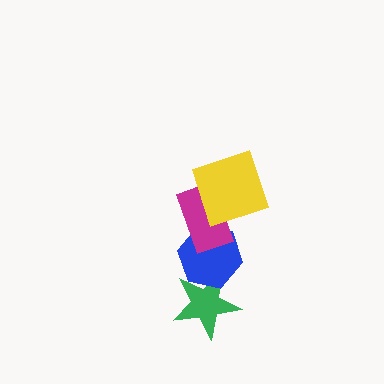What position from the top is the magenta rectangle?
The magenta rectangle is 2nd from the top.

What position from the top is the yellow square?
The yellow square is 1st from the top.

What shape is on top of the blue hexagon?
The magenta rectangle is on top of the blue hexagon.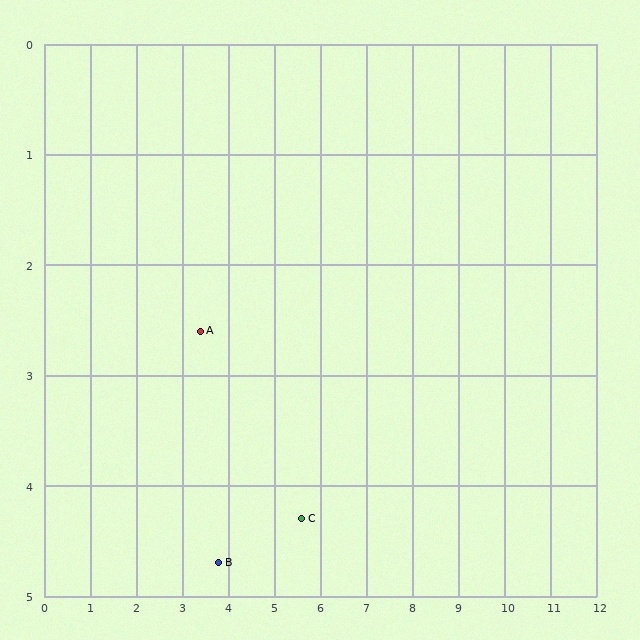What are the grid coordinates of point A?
Point A is at approximately (3.4, 2.6).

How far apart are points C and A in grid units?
Points C and A are about 2.8 grid units apart.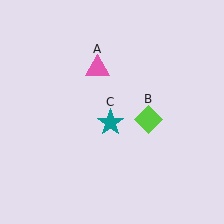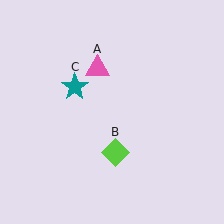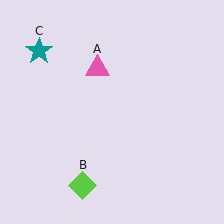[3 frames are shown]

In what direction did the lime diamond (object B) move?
The lime diamond (object B) moved down and to the left.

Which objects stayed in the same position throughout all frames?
Pink triangle (object A) remained stationary.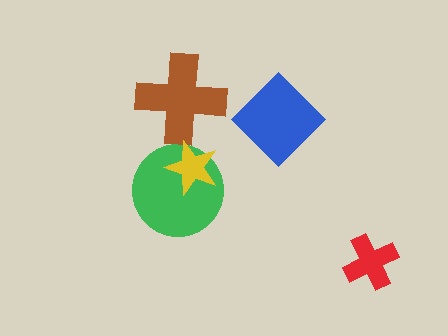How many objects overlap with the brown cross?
0 objects overlap with the brown cross.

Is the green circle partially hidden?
Yes, it is partially covered by another shape.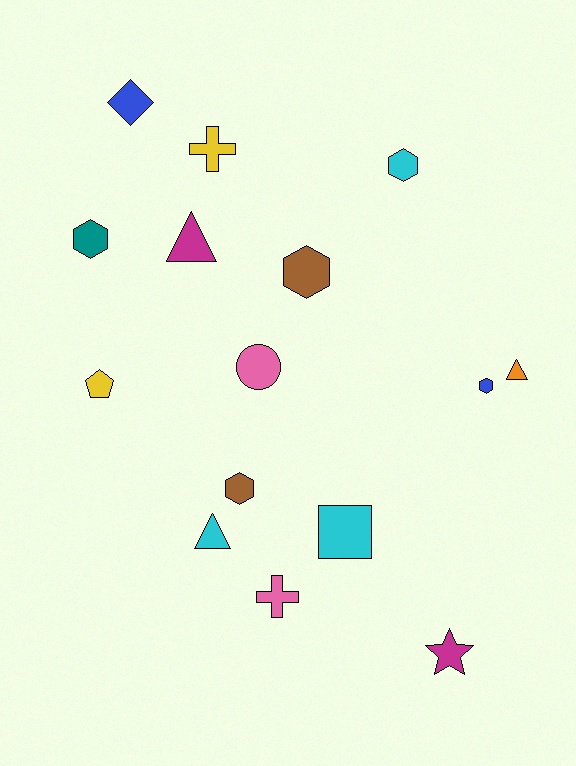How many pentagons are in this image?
There is 1 pentagon.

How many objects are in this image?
There are 15 objects.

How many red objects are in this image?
There are no red objects.